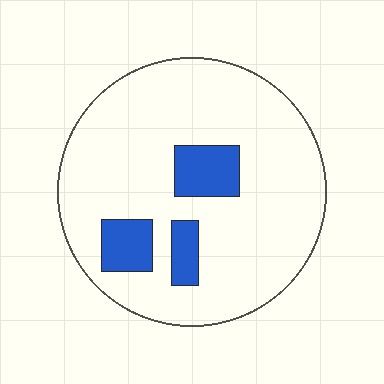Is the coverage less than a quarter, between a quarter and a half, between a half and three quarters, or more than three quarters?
Less than a quarter.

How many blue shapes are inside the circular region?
3.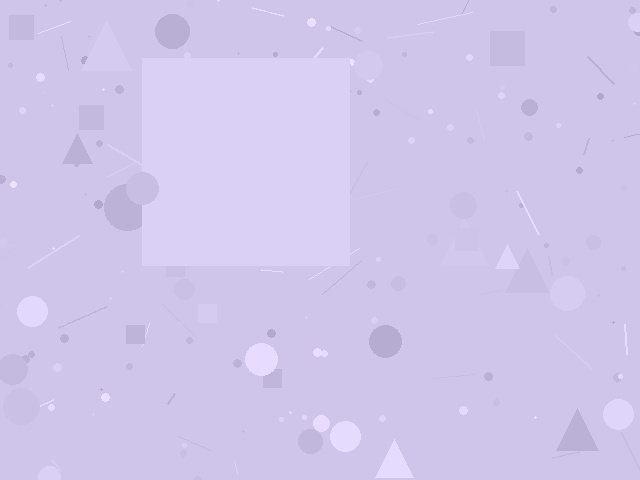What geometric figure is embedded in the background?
A square is embedded in the background.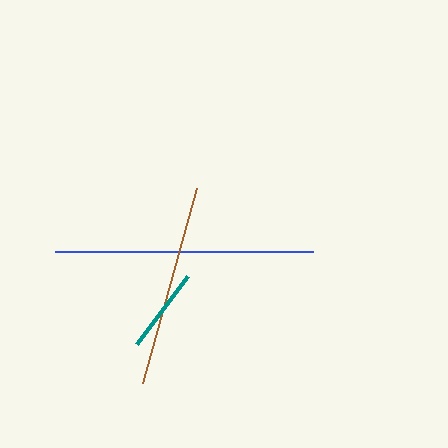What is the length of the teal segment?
The teal segment is approximately 85 pixels long.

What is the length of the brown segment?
The brown segment is approximately 202 pixels long.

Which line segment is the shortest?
The teal line is the shortest at approximately 85 pixels.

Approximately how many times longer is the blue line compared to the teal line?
The blue line is approximately 3.0 times the length of the teal line.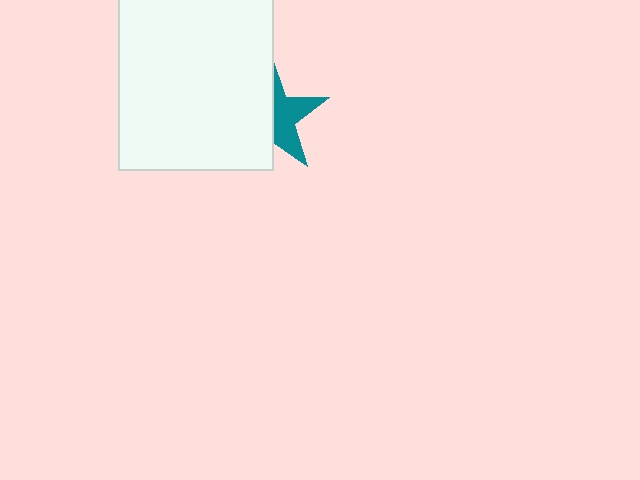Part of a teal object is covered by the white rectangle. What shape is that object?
It is a star.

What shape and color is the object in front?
The object in front is a white rectangle.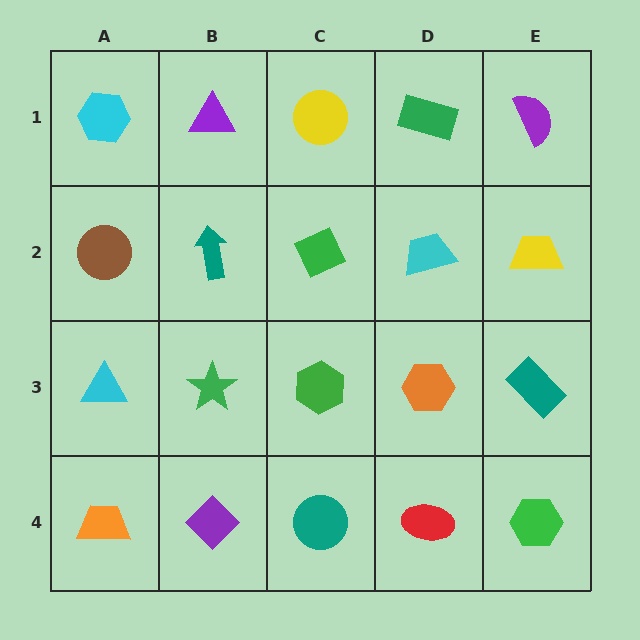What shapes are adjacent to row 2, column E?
A purple semicircle (row 1, column E), a teal rectangle (row 3, column E), a cyan trapezoid (row 2, column D).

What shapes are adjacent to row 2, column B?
A purple triangle (row 1, column B), a green star (row 3, column B), a brown circle (row 2, column A), a green diamond (row 2, column C).